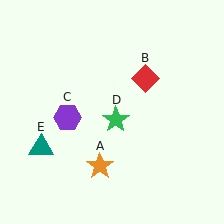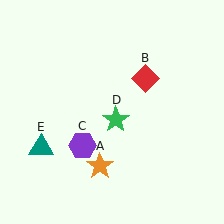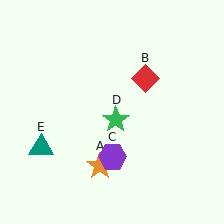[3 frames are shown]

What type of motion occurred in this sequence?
The purple hexagon (object C) rotated counterclockwise around the center of the scene.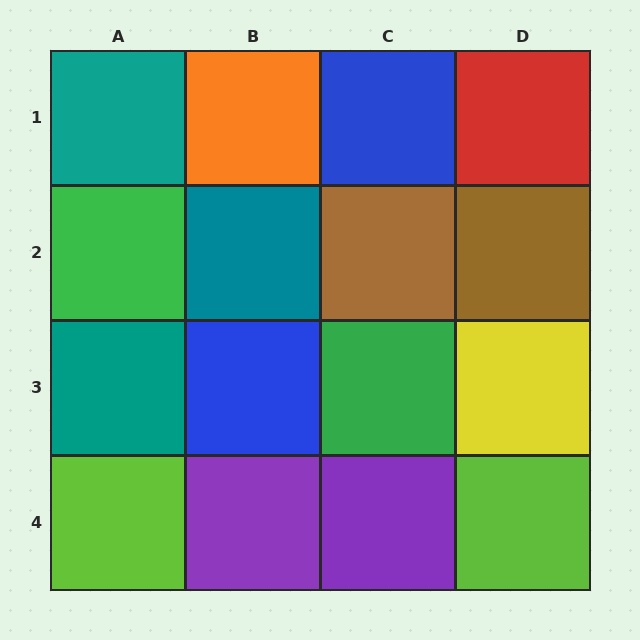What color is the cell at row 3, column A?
Teal.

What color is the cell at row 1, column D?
Red.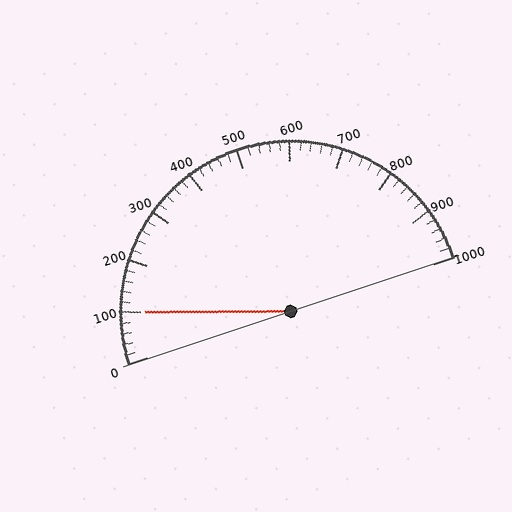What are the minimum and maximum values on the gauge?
The gauge ranges from 0 to 1000.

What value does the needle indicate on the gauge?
The needle indicates approximately 100.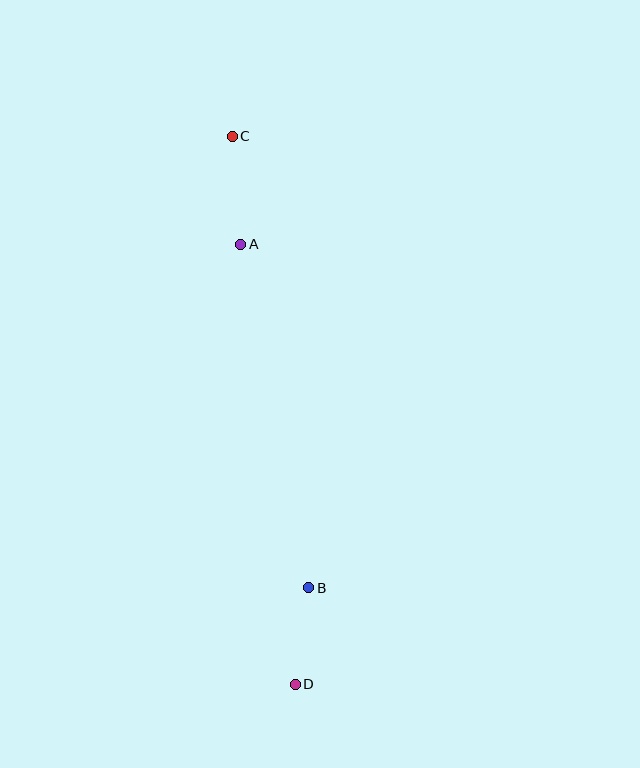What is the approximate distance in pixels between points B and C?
The distance between B and C is approximately 458 pixels.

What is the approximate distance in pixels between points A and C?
The distance between A and C is approximately 108 pixels.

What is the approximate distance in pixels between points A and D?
The distance between A and D is approximately 443 pixels.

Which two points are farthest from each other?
Points C and D are farthest from each other.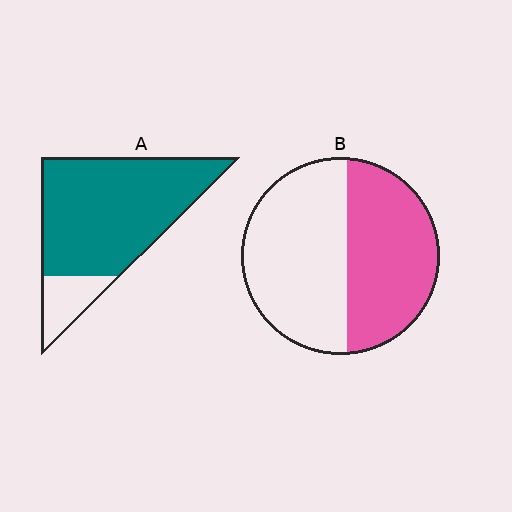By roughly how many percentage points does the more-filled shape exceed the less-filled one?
By roughly 40 percentage points (A over B).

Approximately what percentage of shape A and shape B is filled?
A is approximately 85% and B is approximately 45%.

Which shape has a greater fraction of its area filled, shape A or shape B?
Shape A.